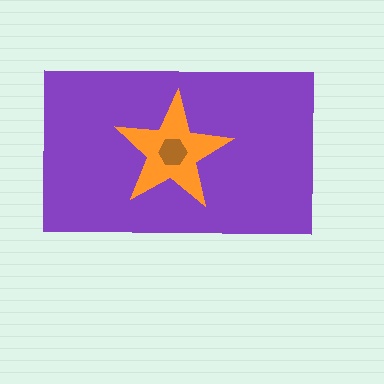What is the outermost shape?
The purple rectangle.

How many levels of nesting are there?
3.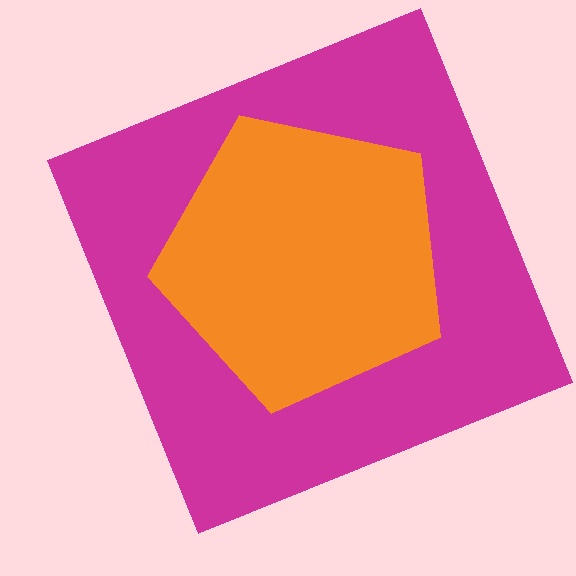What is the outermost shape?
The magenta square.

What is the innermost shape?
The orange pentagon.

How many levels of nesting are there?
2.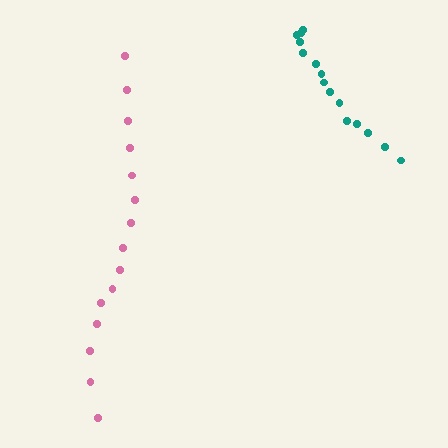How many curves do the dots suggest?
There are 2 distinct paths.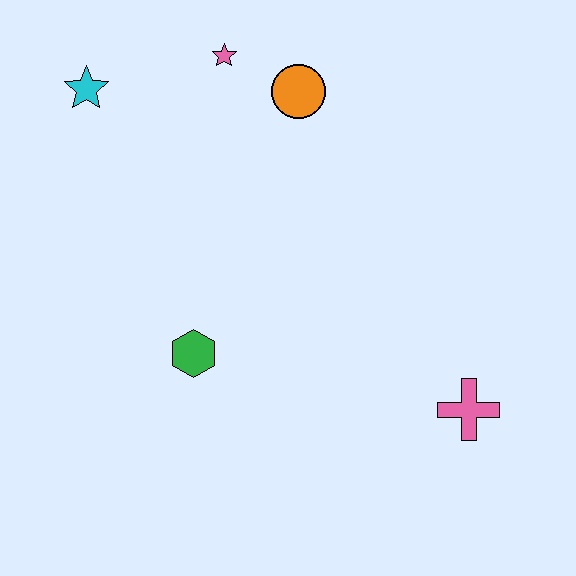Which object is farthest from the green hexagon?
The pink star is farthest from the green hexagon.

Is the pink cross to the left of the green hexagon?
No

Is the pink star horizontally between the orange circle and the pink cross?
No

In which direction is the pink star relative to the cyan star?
The pink star is to the right of the cyan star.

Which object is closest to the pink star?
The orange circle is closest to the pink star.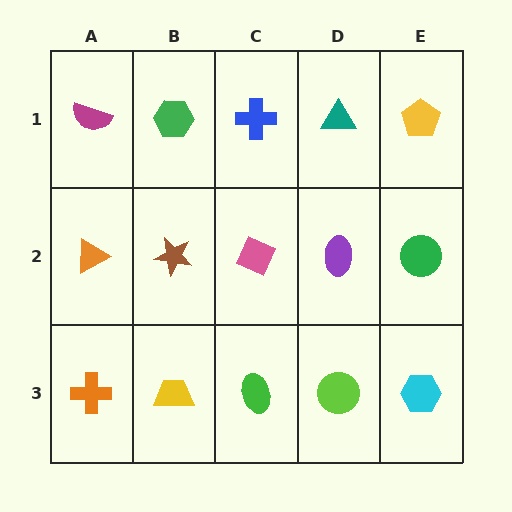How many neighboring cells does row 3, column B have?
3.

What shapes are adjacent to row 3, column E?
A green circle (row 2, column E), a lime circle (row 3, column D).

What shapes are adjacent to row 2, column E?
A yellow pentagon (row 1, column E), a cyan hexagon (row 3, column E), a purple ellipse (row 2, column D).